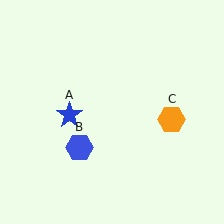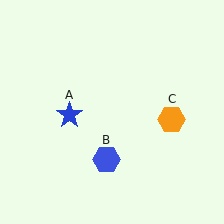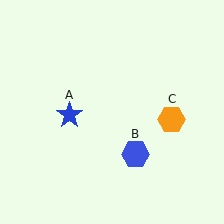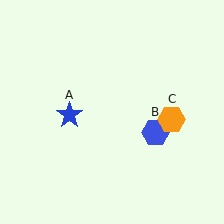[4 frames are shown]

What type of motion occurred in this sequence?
The blue hexagon (object B) rotated counterclockwise around the center of the scene.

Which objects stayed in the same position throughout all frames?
Blue star (object A) and orange hexagon (object C) remained stationary.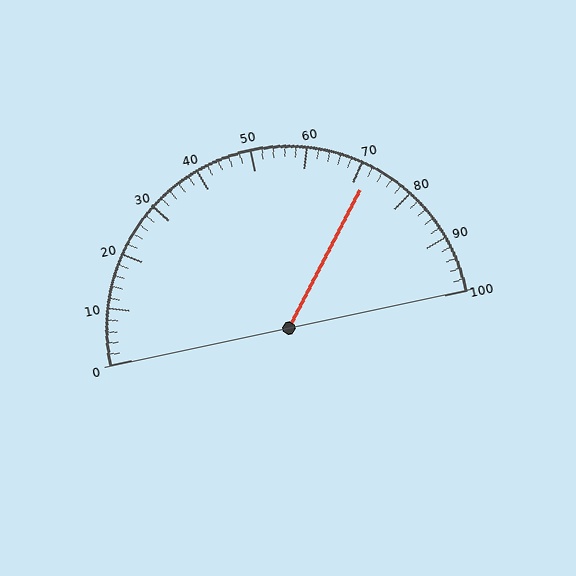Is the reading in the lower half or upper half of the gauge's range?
The reading is in the upper half of the range (0 to 100).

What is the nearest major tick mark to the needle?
The nearest major tick mark is 70.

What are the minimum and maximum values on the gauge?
The gauge ranges from 0 to 100.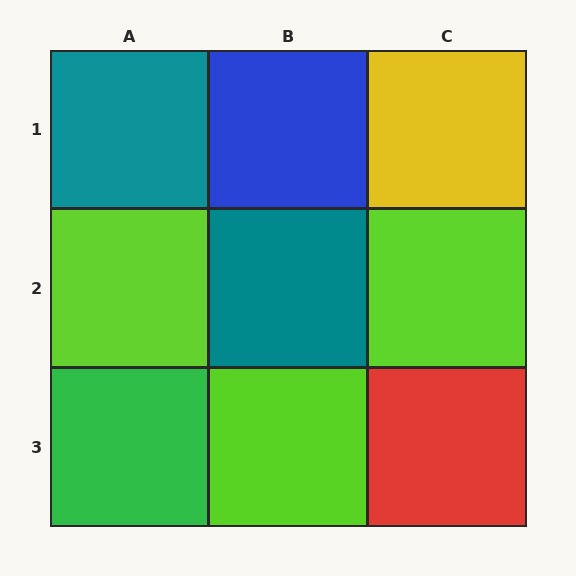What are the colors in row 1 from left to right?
Teal, blue, yellow.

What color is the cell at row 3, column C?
Red.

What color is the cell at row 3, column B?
Lime.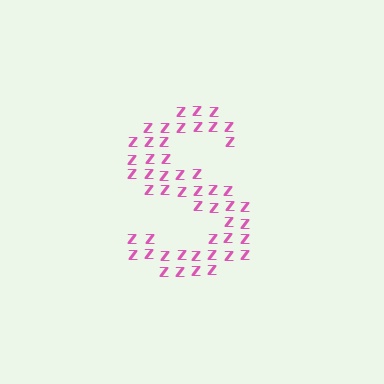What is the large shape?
The large shape is the letter S.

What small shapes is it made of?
It is made of small letter Z's.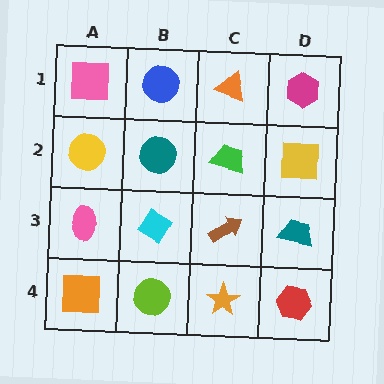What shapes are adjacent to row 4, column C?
A brown arrow (row 3, column C), a lime circle (row 4, column B), a red hexagon (row 4, column D).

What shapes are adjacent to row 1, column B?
A teal circle (row 2, column B), a pink square (row 1, column A), an orange triangle (row 1, column C).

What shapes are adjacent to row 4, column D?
A teal trapezoid (row 3, column D), an orange star (row 4, column C).